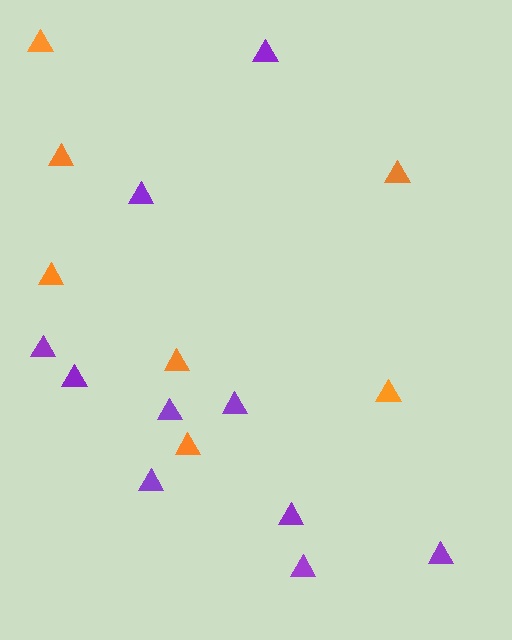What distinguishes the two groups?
There are 2 groups: one group of purple triangles (10) and one group of orange triangles (7).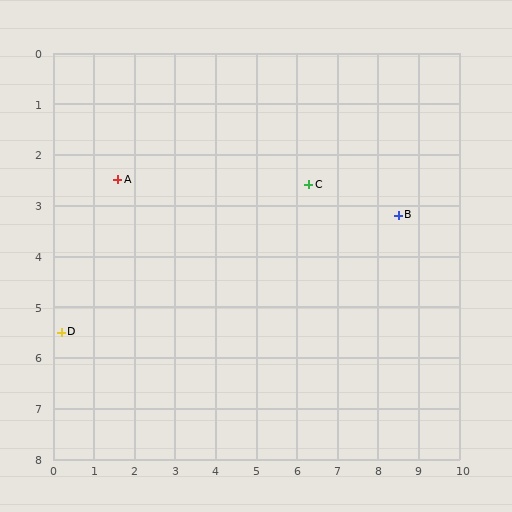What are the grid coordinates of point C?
Point C is at approximately (6.3, 2.6).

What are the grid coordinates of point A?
Point A is at approximately (1.6, 2.5).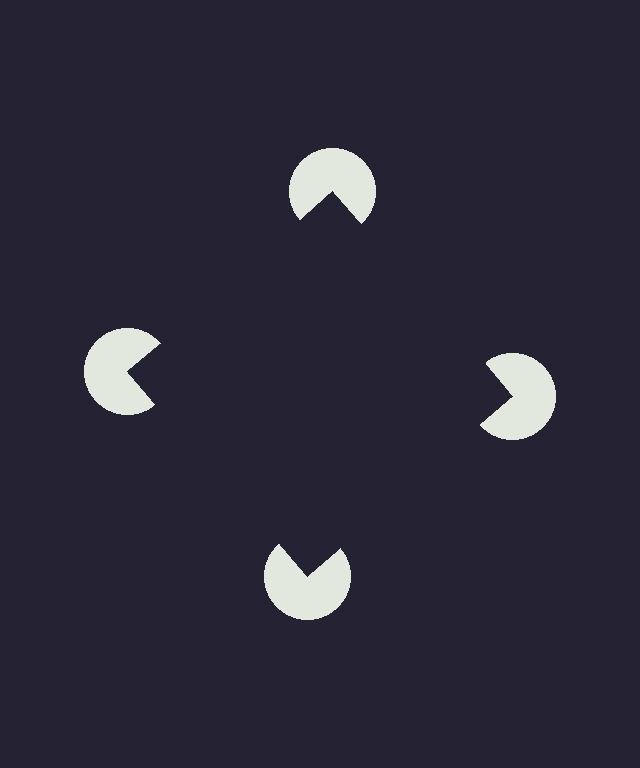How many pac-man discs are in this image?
There are 4 — one at each vertex of the illusory square.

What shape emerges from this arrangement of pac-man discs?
An illusory square — its edges are inferred from the aligned wedge cuts in the pac-man discs, not physically drawn.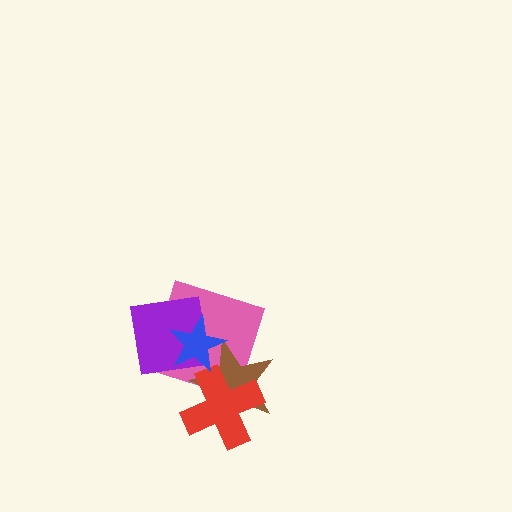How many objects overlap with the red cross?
2 objects overlap with the red cross.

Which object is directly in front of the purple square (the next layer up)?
The brown star is directly in front of the purple square.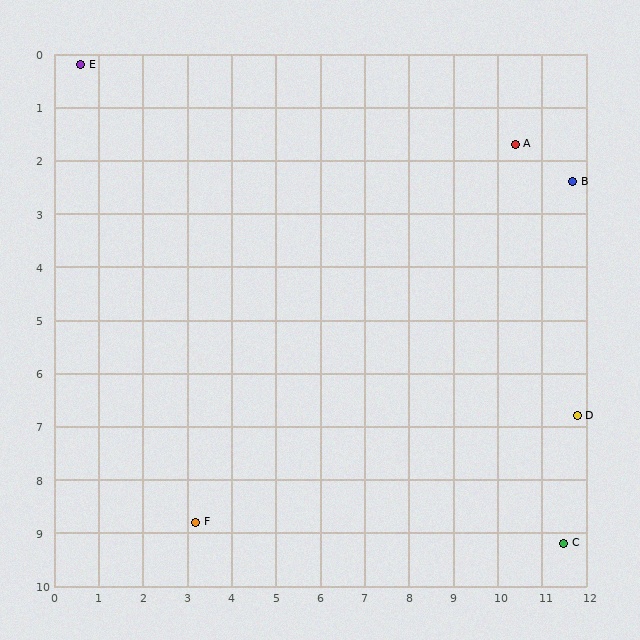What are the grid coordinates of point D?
Point D is at approximately (11.8, 6.8).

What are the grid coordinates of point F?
Point F is at approximately (3.2, 8.8).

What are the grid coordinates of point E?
Point E is at approximately (0.6, 0.2).